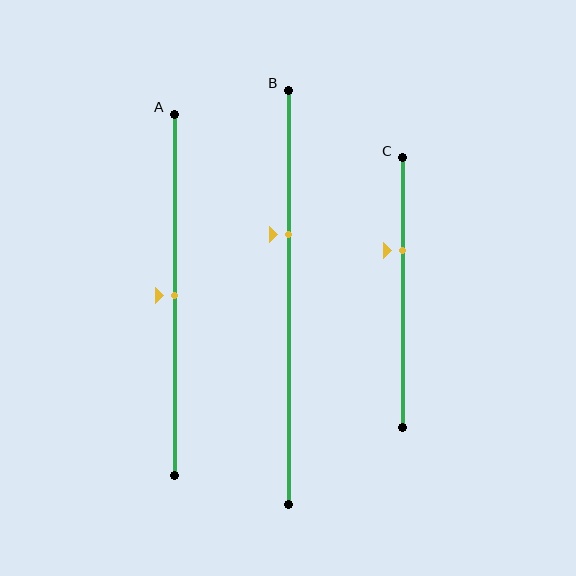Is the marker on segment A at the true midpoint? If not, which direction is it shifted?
Yes, the marker on segment A is at the true midpoint.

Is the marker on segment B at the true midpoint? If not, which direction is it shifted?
No, the marker on segment B is shifted upward by about 15% of the segment length.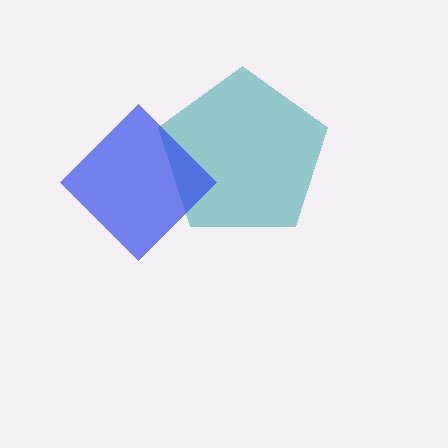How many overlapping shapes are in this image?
There are 2 overlapping shapes in the image.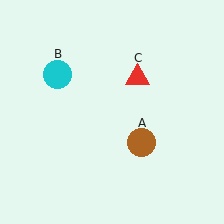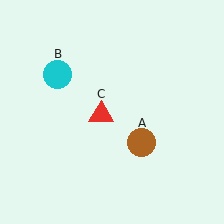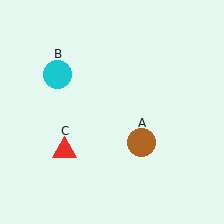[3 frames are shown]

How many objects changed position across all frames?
1 object changed position: red triangle (object C).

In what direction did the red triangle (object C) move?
The red triangle (object C) moved down and to the left.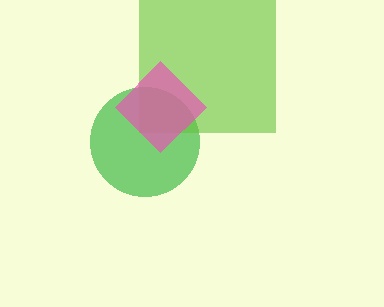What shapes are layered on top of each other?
The layered shapes are: a green circle, a lime square, a pink diamond.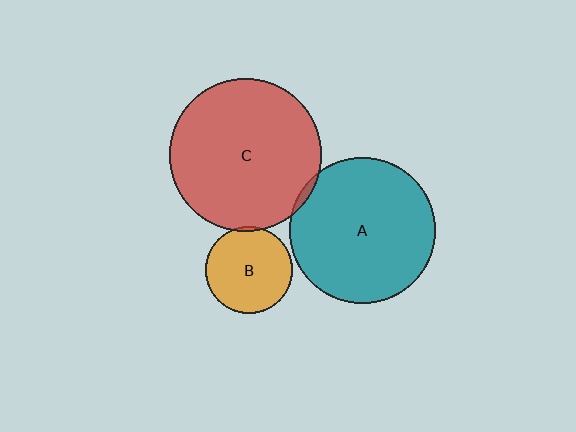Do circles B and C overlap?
Yes.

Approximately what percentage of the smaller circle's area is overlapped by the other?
Approximately 5%.